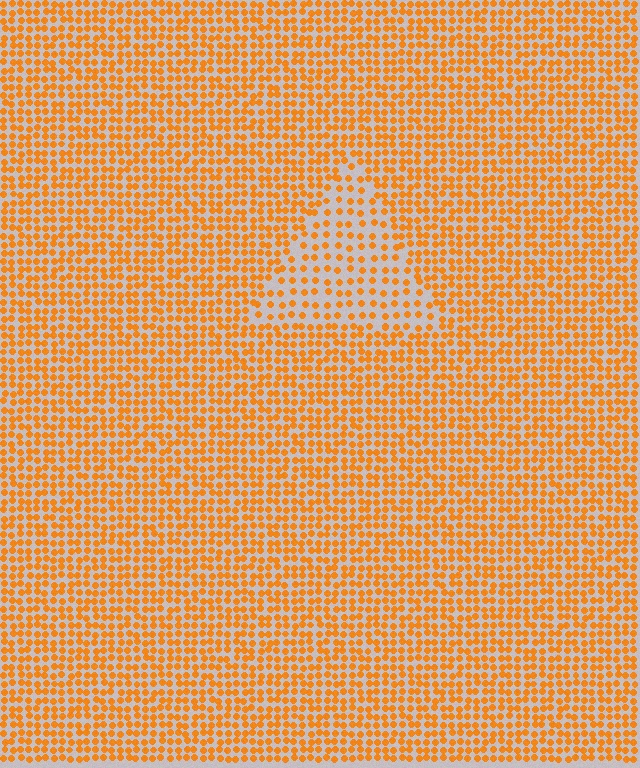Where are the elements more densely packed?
The elements are more densely packed outside the triangle boundary.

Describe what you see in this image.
The image contains small orange elements arranged at two different densities. A triangle-shaped region is visible where the elements are less densely packed than the surrounding area.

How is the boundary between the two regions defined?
The boundary is defined by a change in element density (approximately 1.9x ratio). All elements are the same color, size, and shape.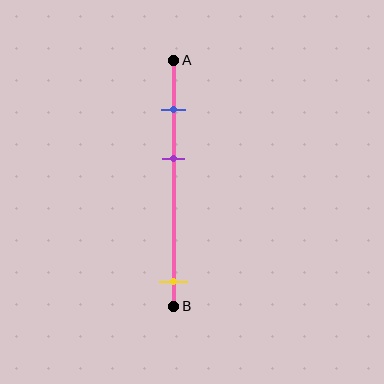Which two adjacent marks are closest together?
The blue and purple marks are the closest adjacent pair.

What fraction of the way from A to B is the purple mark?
The purple mark is approximately 40% (0.4) of the way from A to B.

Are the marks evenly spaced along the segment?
No, the marks are not evenly spaced.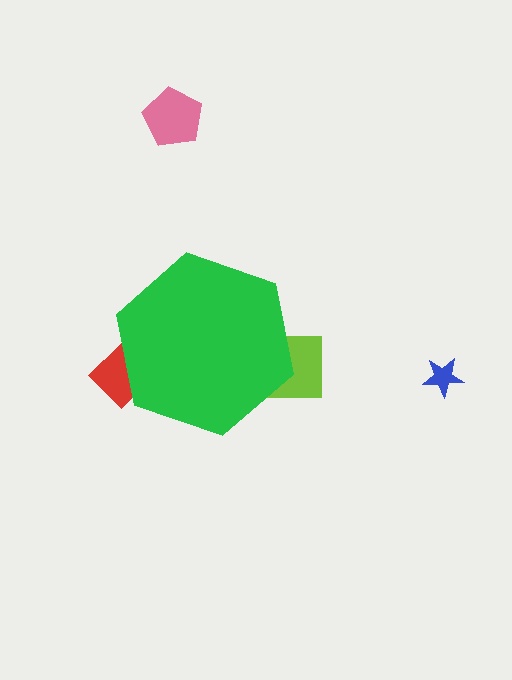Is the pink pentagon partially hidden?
No, the pink pentagon is fully visible.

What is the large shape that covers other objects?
A green hexagon.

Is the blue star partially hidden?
No, the blue star is fully visible.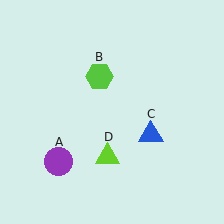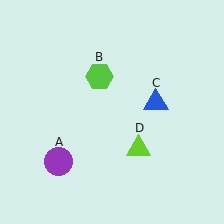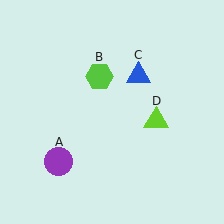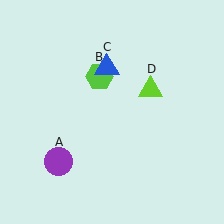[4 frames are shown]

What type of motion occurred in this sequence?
The blue triangle (object C), lime triangle (object D) rotated counterclockwise around the center of the scene.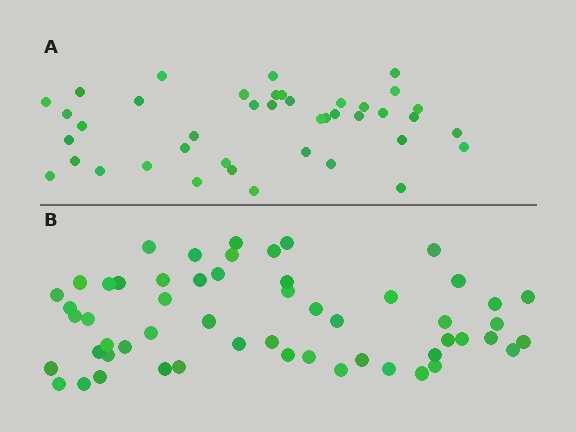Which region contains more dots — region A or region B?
Region B (the bottom region) has more dots.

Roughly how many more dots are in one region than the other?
Region B has approximately 15 more dots than region A.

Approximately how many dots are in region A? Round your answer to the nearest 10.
About 40 dots. (The exact count is 41, which rounds to 40.)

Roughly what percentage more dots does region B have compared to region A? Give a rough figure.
About 35% more.